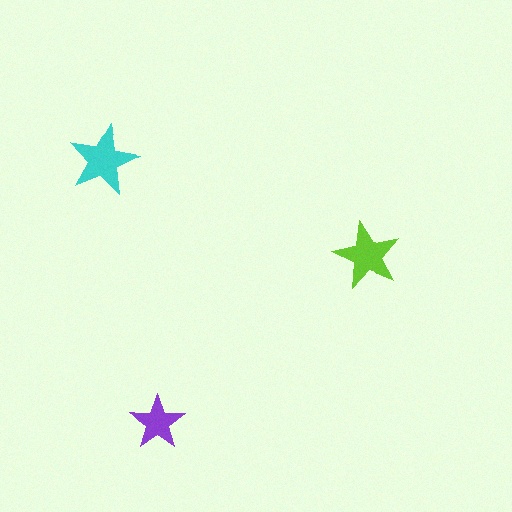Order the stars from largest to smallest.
the cyan one, the lime one, the purple one.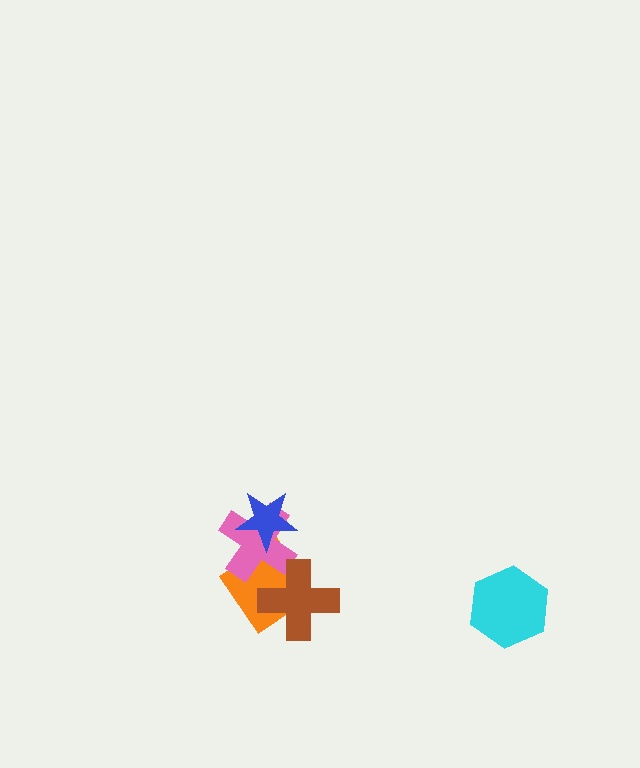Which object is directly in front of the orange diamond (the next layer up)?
The pink cross is directly in front of the orange diamond.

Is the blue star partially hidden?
No, no other shape covers it.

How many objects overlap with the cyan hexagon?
0 objects overlap with the cyan hexagon.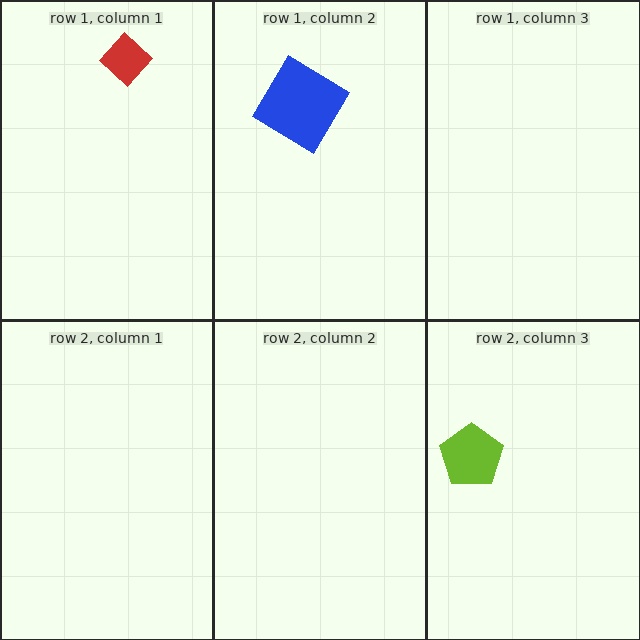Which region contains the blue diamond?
The row 1, column 2 region.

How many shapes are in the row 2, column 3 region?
1.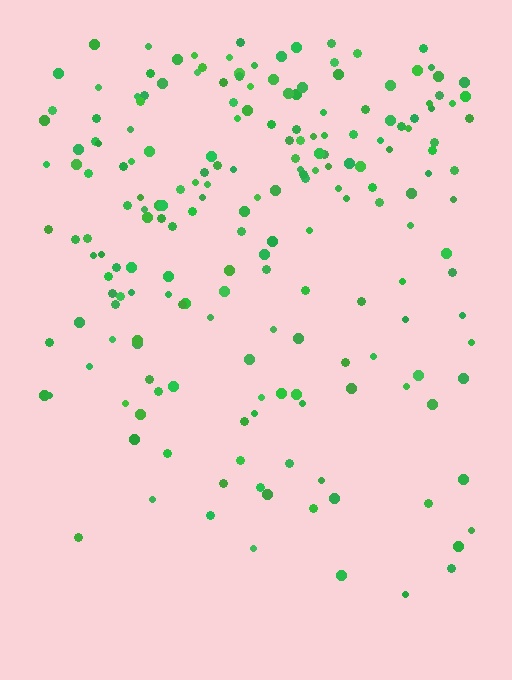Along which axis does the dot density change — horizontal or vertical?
Vertical.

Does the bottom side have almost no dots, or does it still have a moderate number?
Still a moderate number, just noticeably fewer than the top.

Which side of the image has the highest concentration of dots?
The top.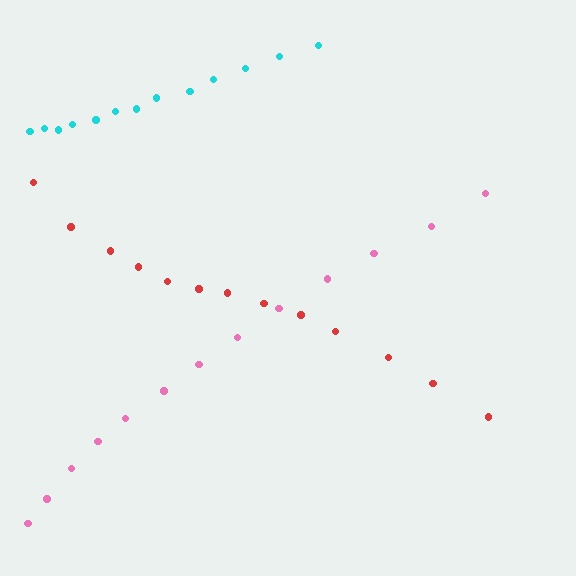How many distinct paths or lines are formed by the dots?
There are 3 distinct paths.